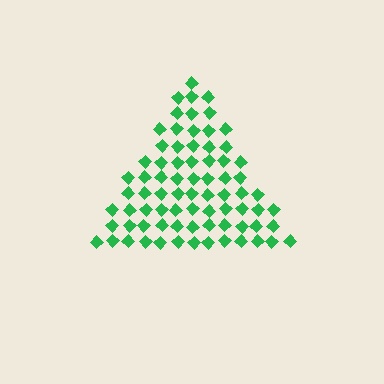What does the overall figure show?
The overall figure shows a triangle.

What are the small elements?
The small elements are diamonds.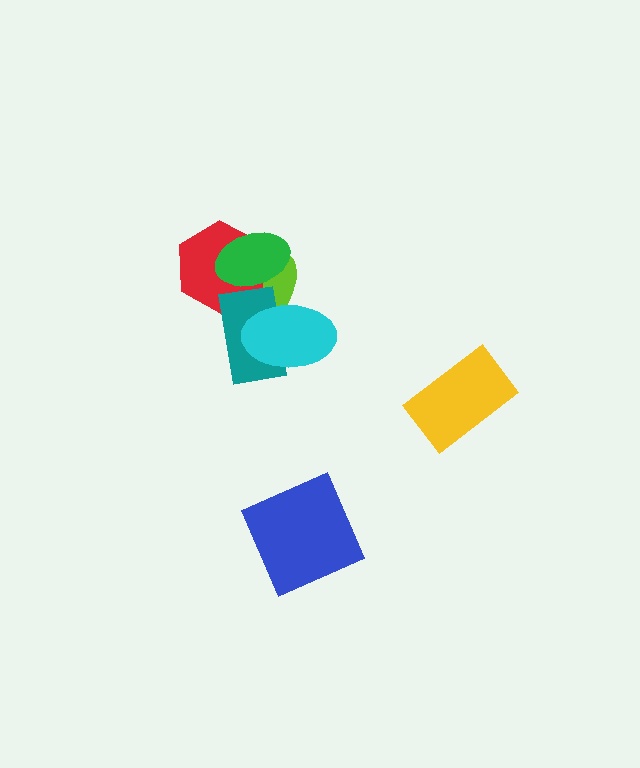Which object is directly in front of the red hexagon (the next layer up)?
The teal rectangle is directly in front of the red hexagon.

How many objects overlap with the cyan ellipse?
2 objects overlap with the cyan ellipse.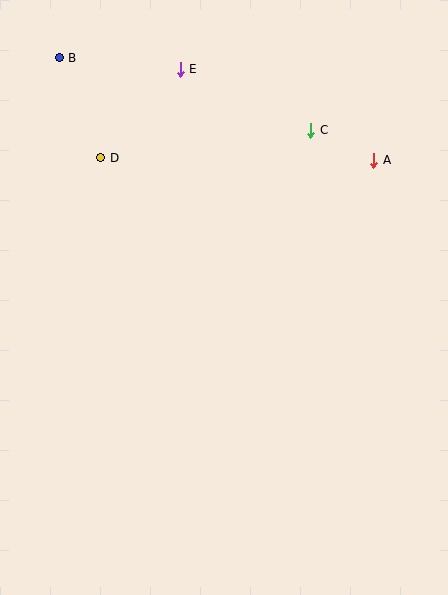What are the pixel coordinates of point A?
Point A is at (374, 160).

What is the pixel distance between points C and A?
The distance between C and A is 70 pixels.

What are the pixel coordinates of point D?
Point D is at (101, 158).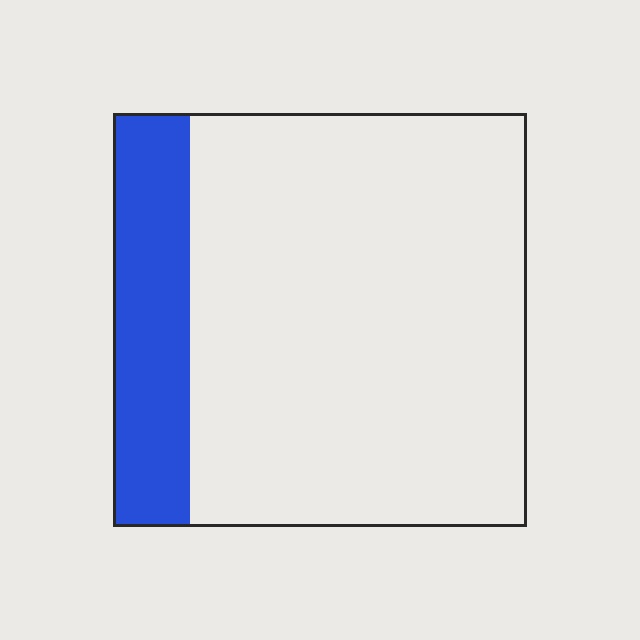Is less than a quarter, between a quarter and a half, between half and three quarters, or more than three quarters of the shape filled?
Less than a quarter.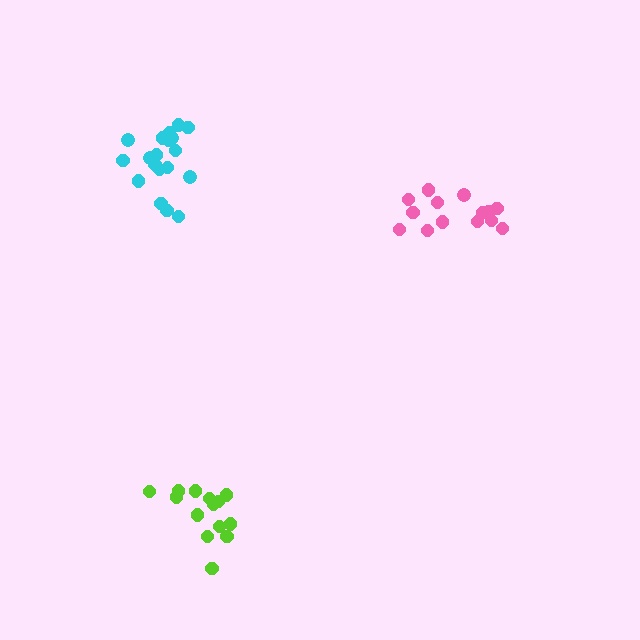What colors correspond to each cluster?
The clusters are colored: pink, lime, cyan.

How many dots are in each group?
Group 1: 14 dots, Group 2: 14 dots, Group 3: 19 dots (47 total).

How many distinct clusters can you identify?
There are 3 distinct clusters.